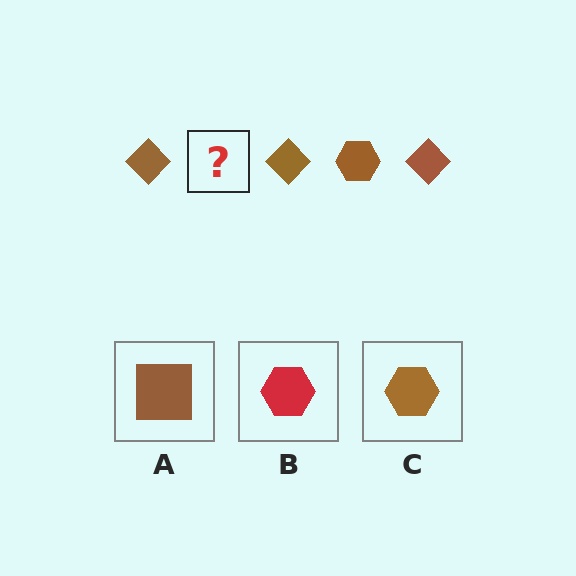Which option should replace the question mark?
Option C.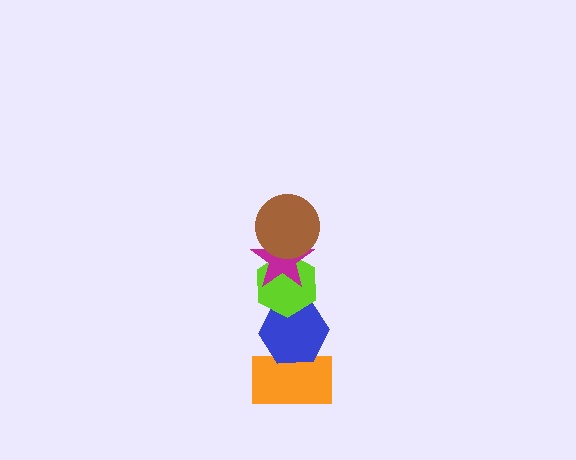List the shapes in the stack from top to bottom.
From top to bottom: the brown circle, the magenta star, the lime hexagon, the blue hexagon, the orange rectangle.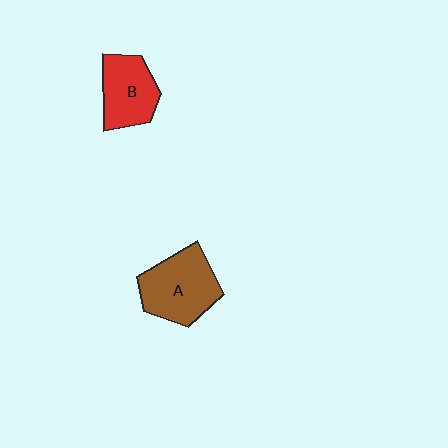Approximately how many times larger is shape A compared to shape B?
Approximately 1.3 times.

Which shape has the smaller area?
Shape B (red).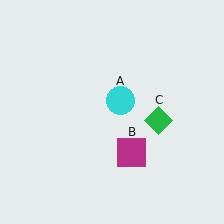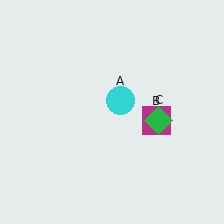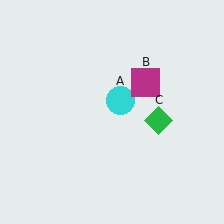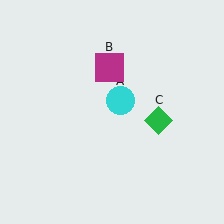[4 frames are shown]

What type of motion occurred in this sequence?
The magenta square (object B) rotated counterclockwise around the center of the scene.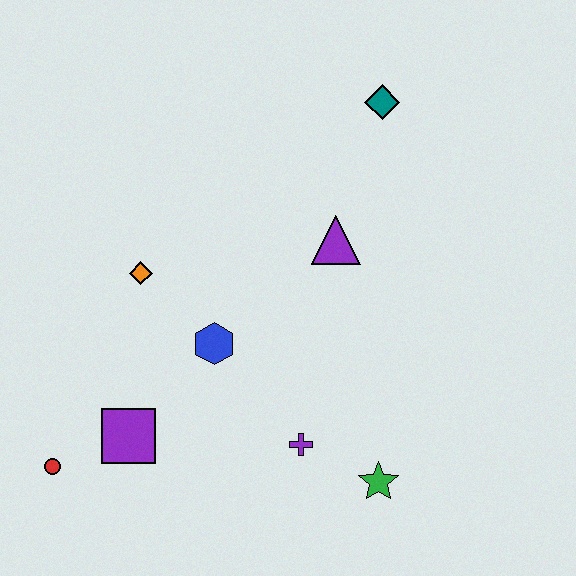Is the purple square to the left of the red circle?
No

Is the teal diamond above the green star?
Yes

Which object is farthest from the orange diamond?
The green star is farthest from the orange diamond.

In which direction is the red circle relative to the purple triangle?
The red circle is to the left of the purple triangle.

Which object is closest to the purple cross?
The green star is closest to the purple cross.